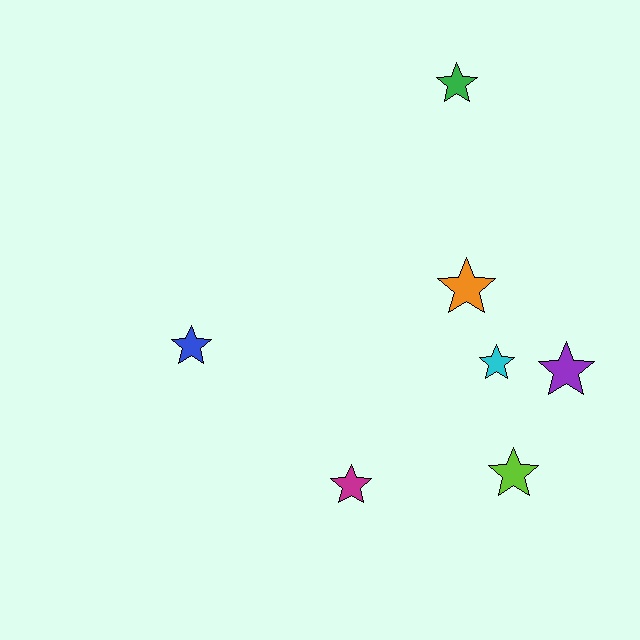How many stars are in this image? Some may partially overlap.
There are 7 stars.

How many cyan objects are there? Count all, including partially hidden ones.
There is 1 cyan object.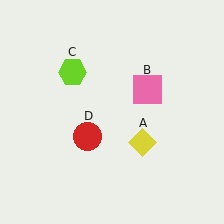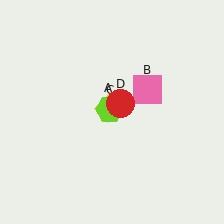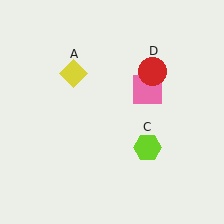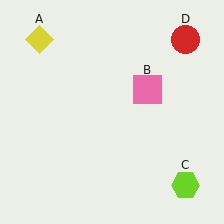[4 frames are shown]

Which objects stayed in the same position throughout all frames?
Pink square (object B) remained stationary.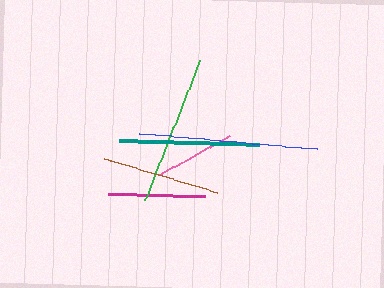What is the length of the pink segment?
The pink segment is approximately 81 pixels long.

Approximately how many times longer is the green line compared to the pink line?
The green line is approximately 1.8 times the length of the pink line.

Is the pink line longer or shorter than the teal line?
The teal line is longer than the pink line.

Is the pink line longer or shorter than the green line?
The green line is longer than the pink line.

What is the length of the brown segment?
The brown segment is approximately 119 pixels long.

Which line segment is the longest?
The blue line is the longest at approximately 178 pixels.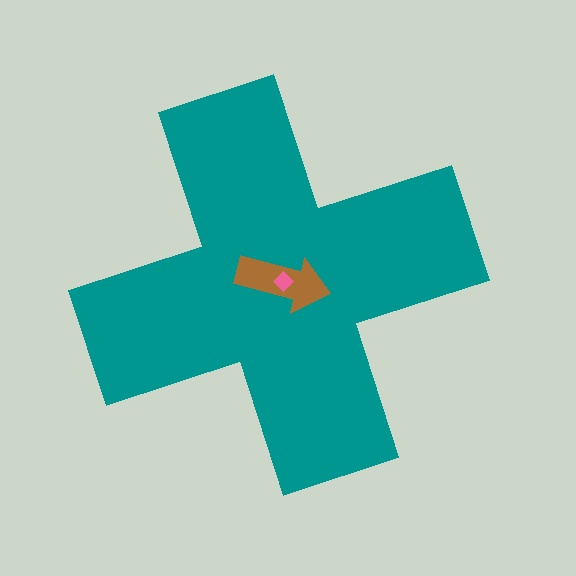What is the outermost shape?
The teal cross.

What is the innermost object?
The pink diamond.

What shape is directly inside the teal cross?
The brown arrow.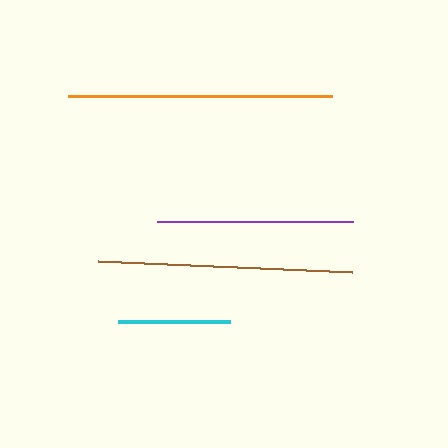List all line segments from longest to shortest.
From longest to shortest: orange, brown, purple, cyan.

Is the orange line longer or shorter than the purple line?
The orange line is longer than the purple line.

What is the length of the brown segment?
The brown segment is approximately 254 pixels long.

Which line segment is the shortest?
The cyan line is the shortest at approximately 112 pixels.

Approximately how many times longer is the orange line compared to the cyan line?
The orange line is approximately 2.3 times the length of the cyan line.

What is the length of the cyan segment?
The cyan segment is approximately 112 pixels long.